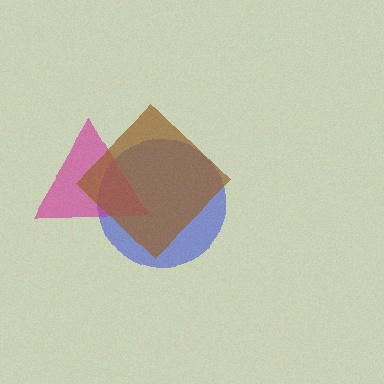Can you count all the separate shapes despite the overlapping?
Yes, there are 3 separate shapes.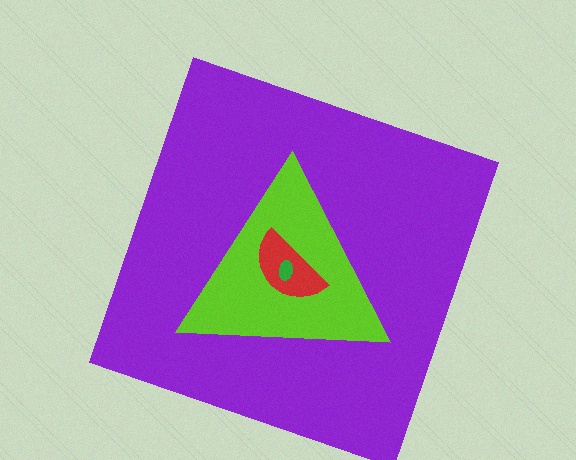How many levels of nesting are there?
4.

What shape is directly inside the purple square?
The lime triangle.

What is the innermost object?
The green ellipse.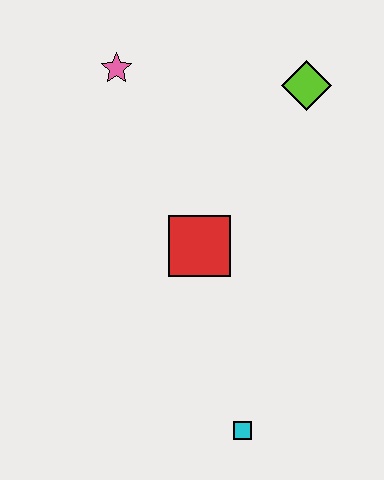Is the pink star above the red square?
Yes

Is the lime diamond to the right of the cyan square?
Yes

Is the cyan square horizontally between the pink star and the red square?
No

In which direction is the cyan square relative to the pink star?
The cyan square is below the pink star.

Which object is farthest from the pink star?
The cyan square is farthest from the pink star.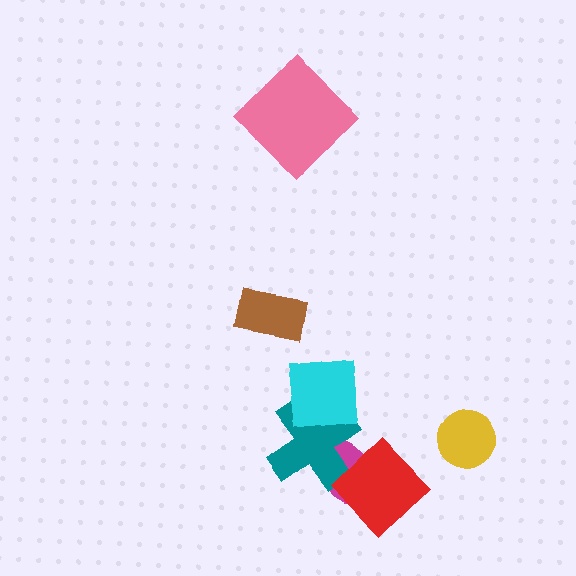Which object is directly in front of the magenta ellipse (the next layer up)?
The teal cross is directly in front of the magenta ellipse.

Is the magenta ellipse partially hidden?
Yes, it is partially covered by another shape.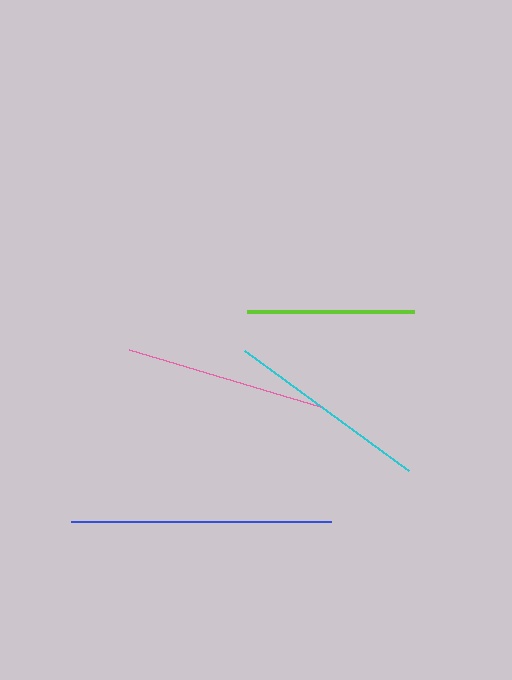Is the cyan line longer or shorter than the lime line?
The cyan line is longer than the lime line.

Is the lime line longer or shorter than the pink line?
The pink line is longer than the lime line.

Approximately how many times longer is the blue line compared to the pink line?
The blue line is approximately 1.3 times the length of the pink line.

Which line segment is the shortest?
The lime line is the shortest at approximately 167 pixels.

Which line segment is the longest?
The blue line is the longest at approximately 260 pixels.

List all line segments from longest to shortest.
From longest to shortest: blue, cyan, pink, lime.